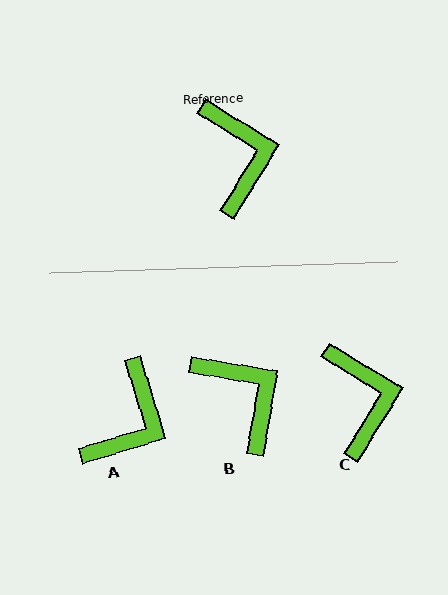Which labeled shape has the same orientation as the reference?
C.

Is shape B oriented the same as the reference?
No, it is off by about 22 degrees.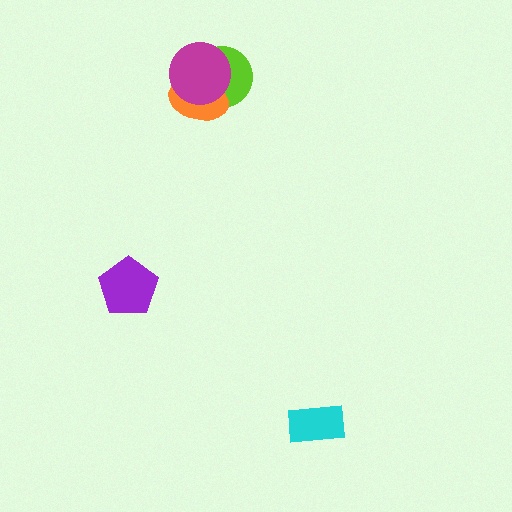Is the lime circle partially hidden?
Yes, it is partially covered by another shape.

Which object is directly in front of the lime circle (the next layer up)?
The orange ellipse is directly in front of the lime circle.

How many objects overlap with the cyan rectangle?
0 objects overlap with the cyan rectangle.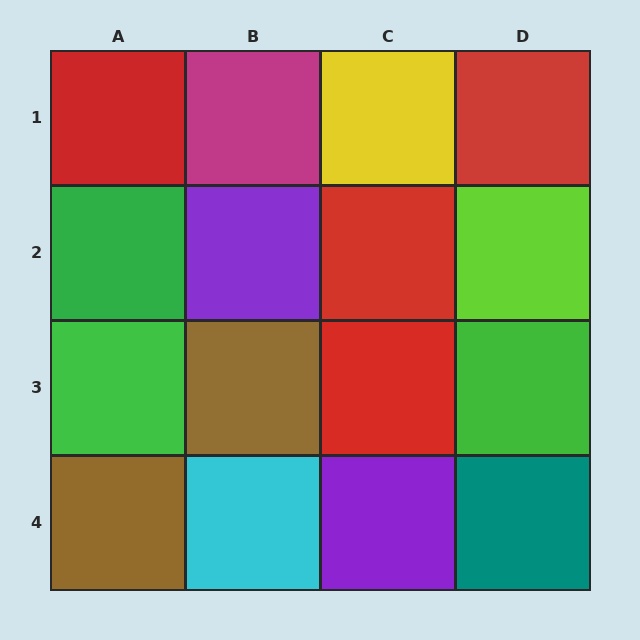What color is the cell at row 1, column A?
Red.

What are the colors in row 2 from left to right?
Green, purple, red, lime.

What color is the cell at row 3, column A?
Green.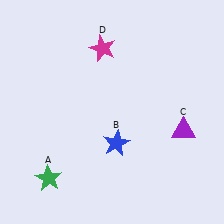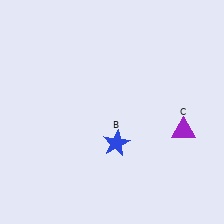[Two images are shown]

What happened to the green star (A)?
The green star (A) was removed in Image 2. It was in the bottom-left area of Image 1.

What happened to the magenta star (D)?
The magenta star (D) was removed in Image 2. It was in the top-left area of Image 1.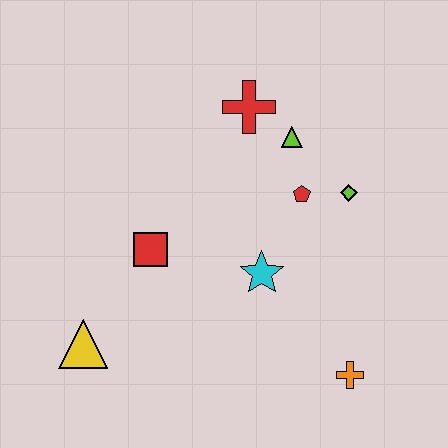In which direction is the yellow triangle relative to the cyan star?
The yellow triangle is to the left of the cyan star.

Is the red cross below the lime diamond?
No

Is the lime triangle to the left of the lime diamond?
Yes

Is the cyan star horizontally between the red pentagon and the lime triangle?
No